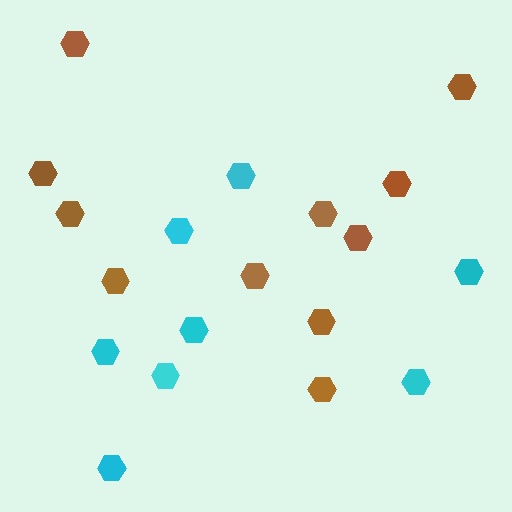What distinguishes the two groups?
There are 2 groups: one group of cyan hexagons (8) and one group of brown hexagons (11).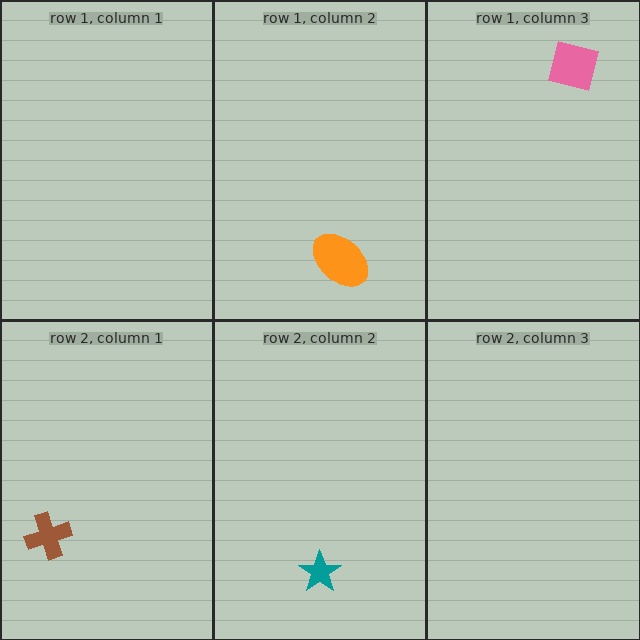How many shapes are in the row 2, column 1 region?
1.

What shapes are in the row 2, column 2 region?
The teal star.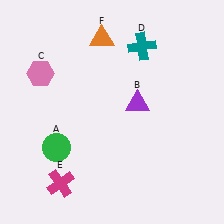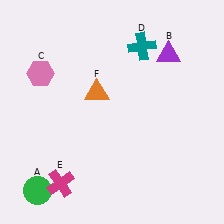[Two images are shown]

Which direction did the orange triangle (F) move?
The orange triangle (F) moved down.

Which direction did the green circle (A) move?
The green circle (A) moved down.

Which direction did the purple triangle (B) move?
The purple triangle (B) moved up.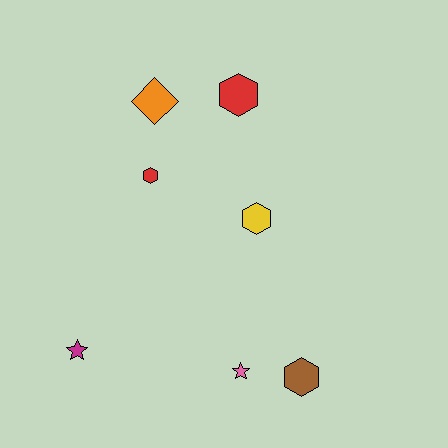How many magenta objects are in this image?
There is 1 magenta object.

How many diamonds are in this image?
There is 1 diamond.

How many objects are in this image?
There are 7 objects.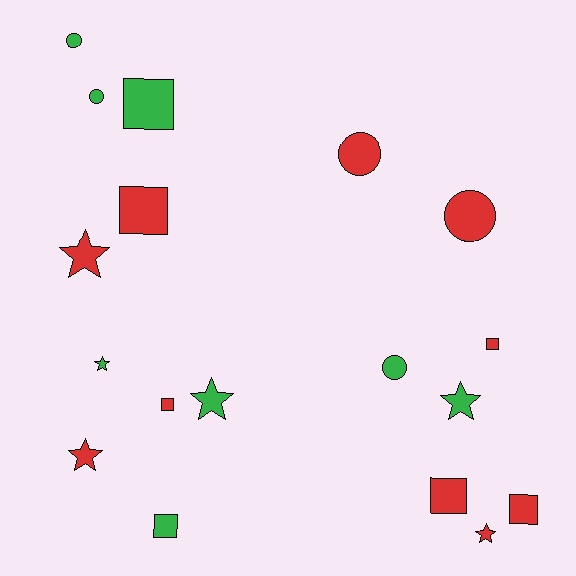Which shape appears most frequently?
Square, with 7 objects.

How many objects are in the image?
There are 18 objects.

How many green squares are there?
There are 2 green squares.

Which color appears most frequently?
Red, with 10 objects.